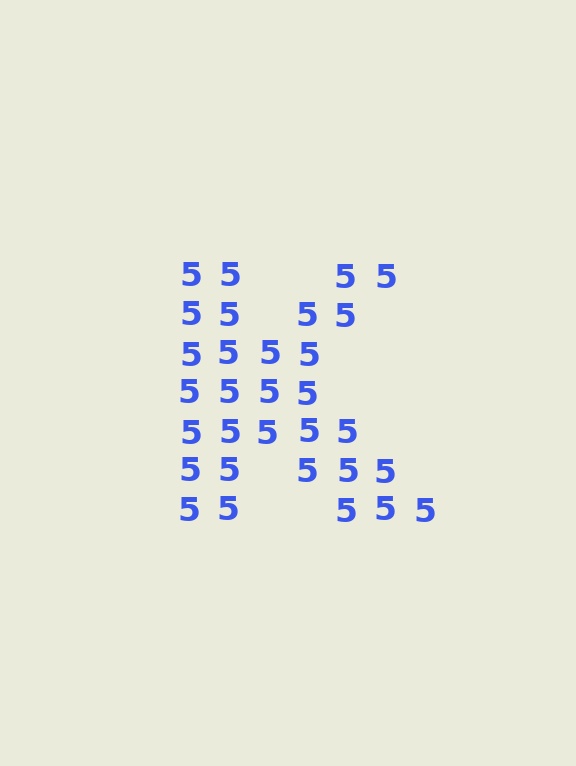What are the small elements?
The small elements are digit 5's.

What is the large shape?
The large shape is the letter K.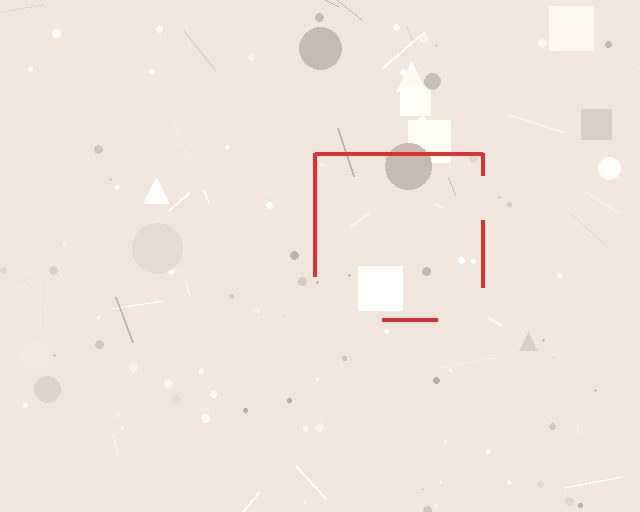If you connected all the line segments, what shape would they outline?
They would outline a square.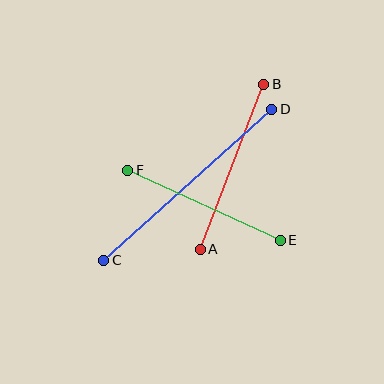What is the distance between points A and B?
The distance is approximately 177 pixels.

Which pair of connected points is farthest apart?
Points C and D are farthest apart.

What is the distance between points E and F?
The distance is approximately 168 pixels.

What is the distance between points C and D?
The distance is approximately 226 pixels.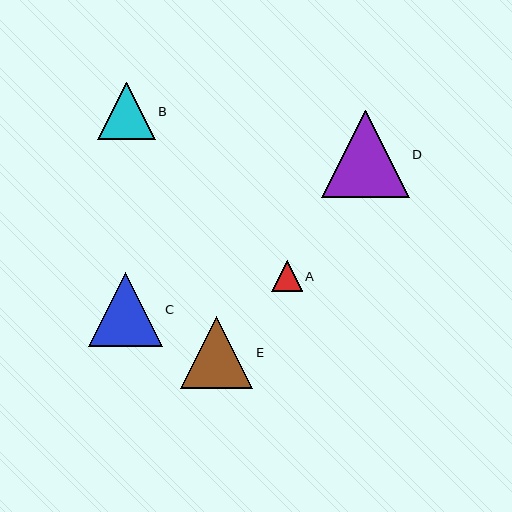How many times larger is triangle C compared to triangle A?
Triangle C is approximately 2.4 times the size of triangle A.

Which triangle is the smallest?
Triangle A is the smallest with a size of approximately 30 pixels.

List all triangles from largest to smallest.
From largest to smallest: D, C, E, B, A.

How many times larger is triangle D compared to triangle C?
Triangle D is approximately 1.2 times the size of triangle C.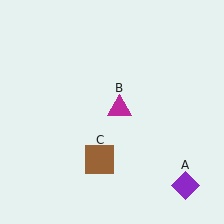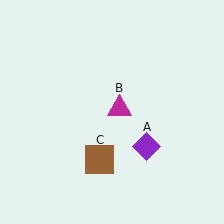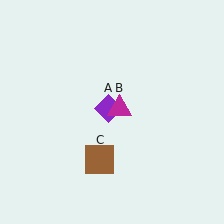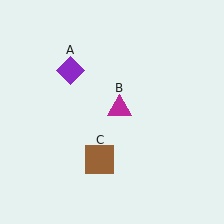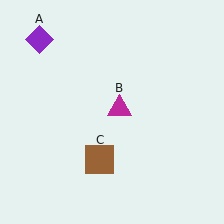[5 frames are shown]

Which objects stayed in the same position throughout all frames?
Magenta triangle (object B) and brown square (object C) remained stationary.